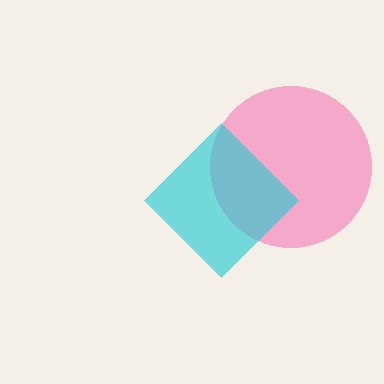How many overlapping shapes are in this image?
There are 2 overlapping shapes in the image.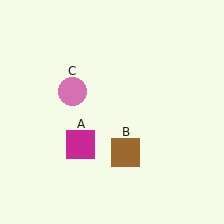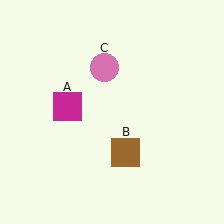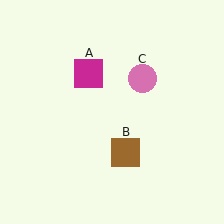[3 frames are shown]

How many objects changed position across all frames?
2 objects changed position: magenta square (object A), pink circle (object C).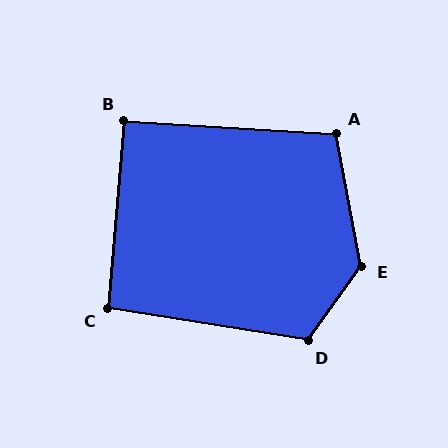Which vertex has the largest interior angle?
E, at approximately 134 degrees.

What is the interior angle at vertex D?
Approximately 117 degrees (obtuse).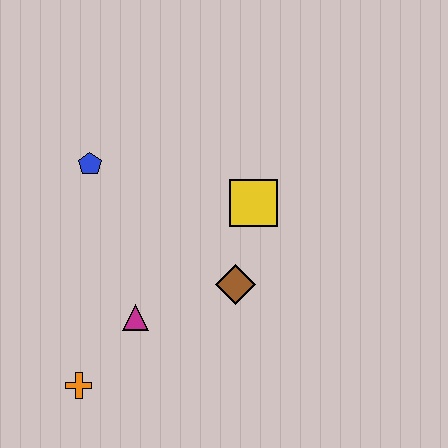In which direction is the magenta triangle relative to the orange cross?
The magenta triangle is above the orange cross.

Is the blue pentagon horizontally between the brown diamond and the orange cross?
Yes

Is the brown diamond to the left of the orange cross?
No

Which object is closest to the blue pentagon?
The magenta triangle is closest to the blue pentagon.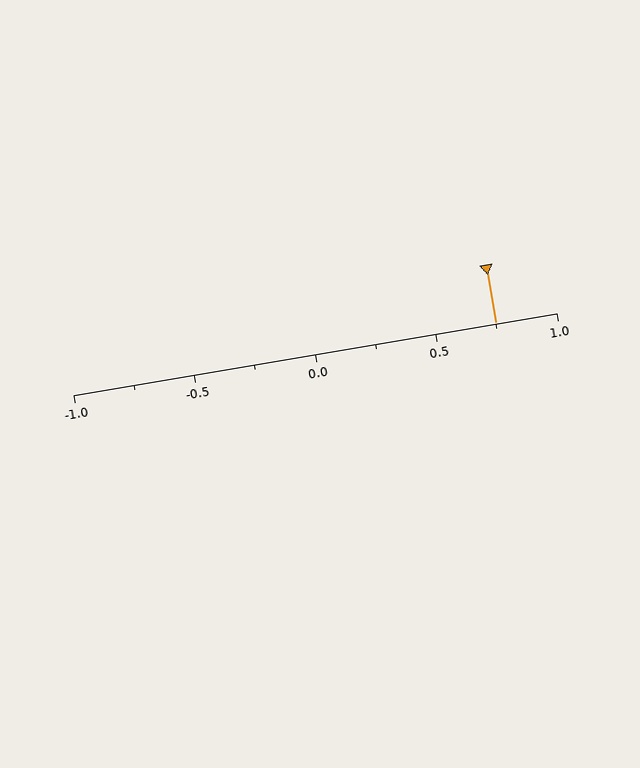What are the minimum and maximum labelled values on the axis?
The axis runs from -1.0 to 1.0.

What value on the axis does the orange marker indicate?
The marker indicates approximately 0.75.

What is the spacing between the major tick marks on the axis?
The major ticks are spaced 0.5 apart.